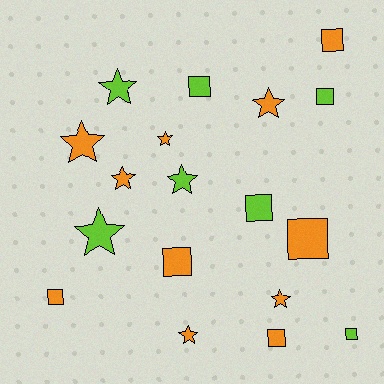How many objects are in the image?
There are 18 objects.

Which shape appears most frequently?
Star, with 9 objects.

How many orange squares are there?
There are 5 orange squares.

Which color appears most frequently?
Orange, with 11 objects.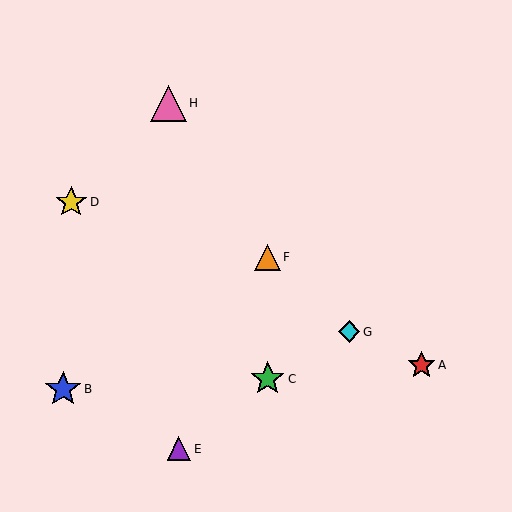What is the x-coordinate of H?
Object H is at x≈169.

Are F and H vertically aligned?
No, F is at x≈268 and H is at x≈169.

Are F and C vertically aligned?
Yes, both are at x≈268.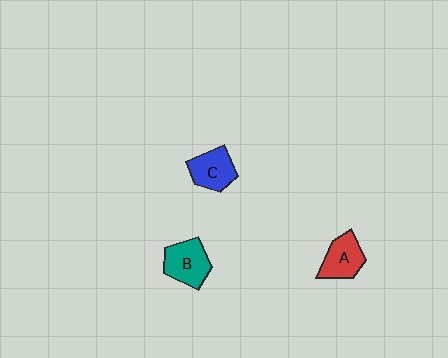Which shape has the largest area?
Shape B (teal).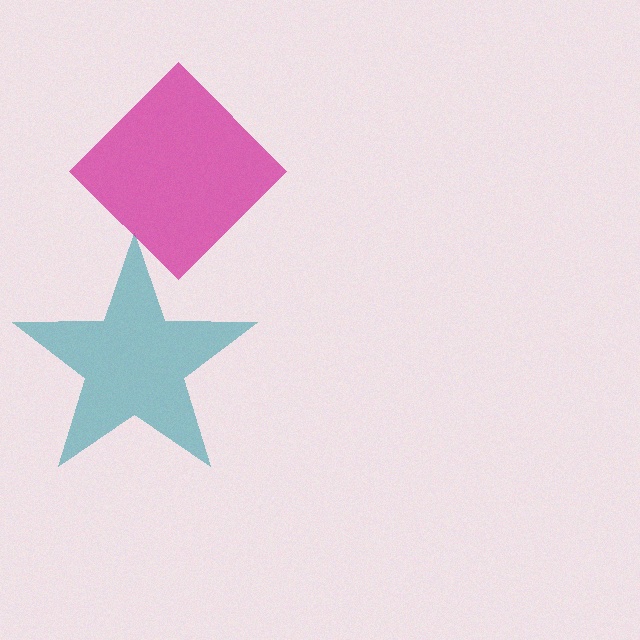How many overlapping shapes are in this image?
There are 2 overlapping shapes in the image.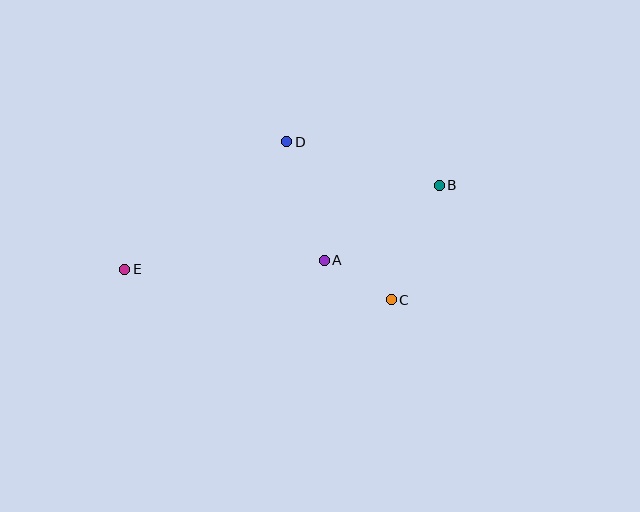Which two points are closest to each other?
Points A and C are closest to each other.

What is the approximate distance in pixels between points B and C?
The distance between B and C is approximately 124 pixels.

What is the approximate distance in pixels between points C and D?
The distance between C and D is approximately 189 pixels.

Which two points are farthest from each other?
Points B and E are farthest from each other.